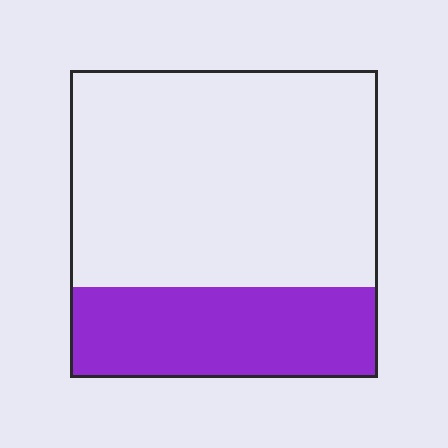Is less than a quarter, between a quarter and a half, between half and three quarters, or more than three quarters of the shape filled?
Between a quarter and a half.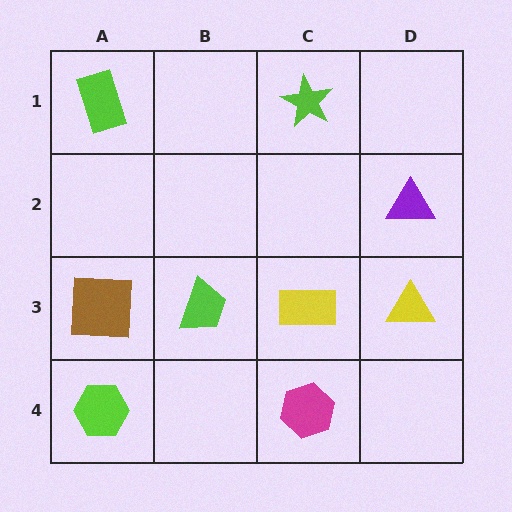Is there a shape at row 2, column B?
No, that cell is empty.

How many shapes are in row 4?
2 shapes.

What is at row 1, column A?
A lime rectangle.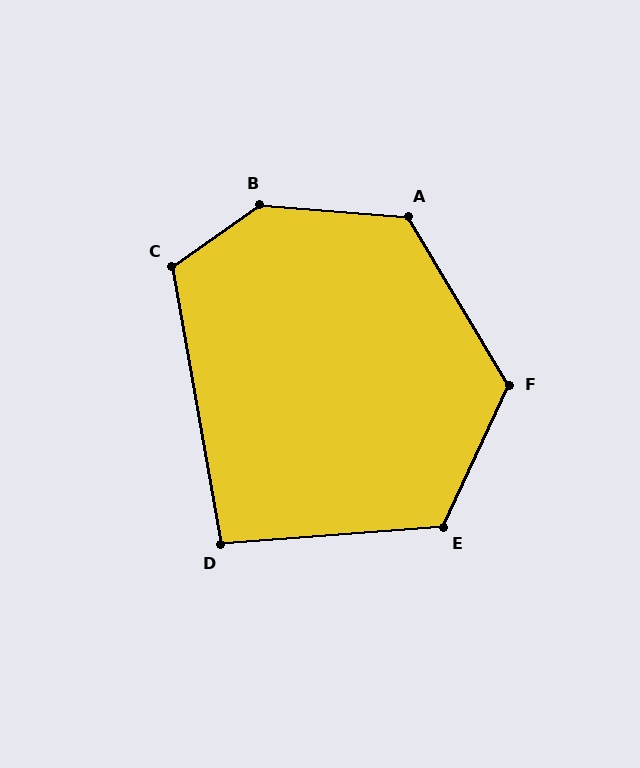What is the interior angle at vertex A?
Approximately 126 degrees (obtuse).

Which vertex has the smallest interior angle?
D, at approximately 95 degrees.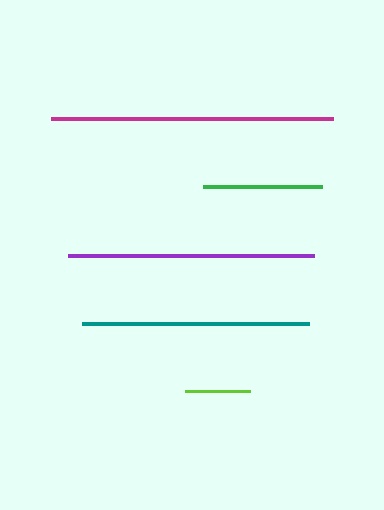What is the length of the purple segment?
The purple segment is approximately 245 pixels long.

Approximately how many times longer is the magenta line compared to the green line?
The magenta line is approximately 2.4 times the length of the green line.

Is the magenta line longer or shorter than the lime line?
The magenta line is longer than the lime line.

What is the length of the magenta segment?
The magenta segment is approximately 281 pixels long.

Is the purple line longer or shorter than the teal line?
The purple line is longer than the teal line.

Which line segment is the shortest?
The lime line is the shortest at approximately 65 pixels.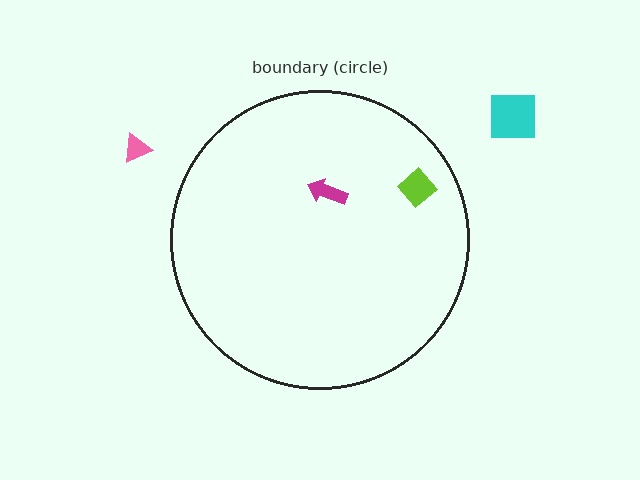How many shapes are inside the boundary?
2 inside, 2 outside.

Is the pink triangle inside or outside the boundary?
Outside.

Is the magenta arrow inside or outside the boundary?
Inside.